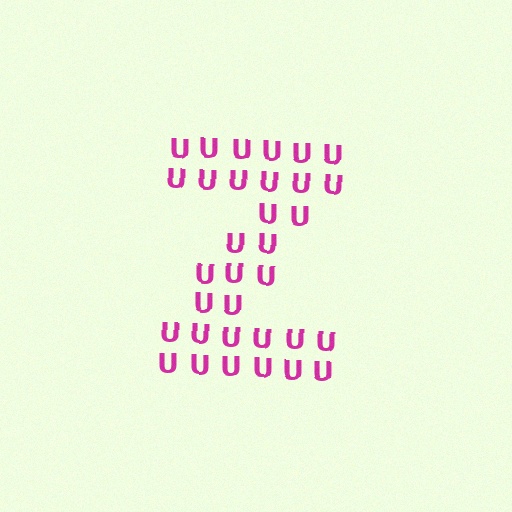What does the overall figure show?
The overall figure shows the letter Z.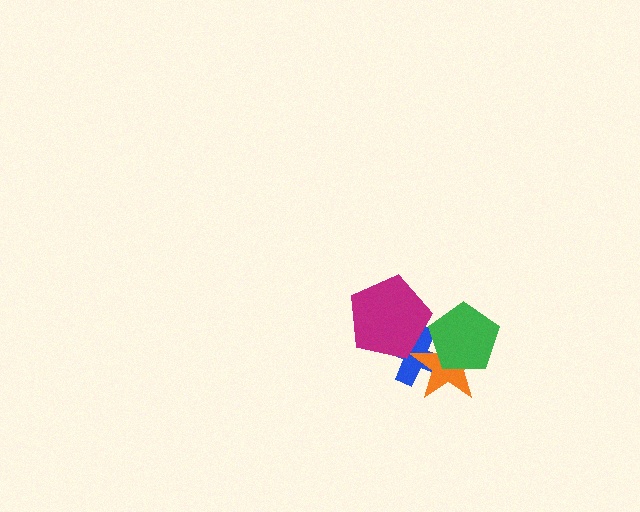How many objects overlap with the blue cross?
3 objects overlap with the blue cross.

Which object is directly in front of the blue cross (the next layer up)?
The orange star is directly in front of the blue cross.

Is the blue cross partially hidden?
Yes, it is partially covered by another shape.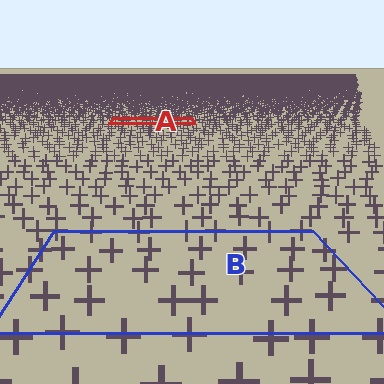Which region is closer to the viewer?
Region B is closer. The texture elements there are larger and more spread out.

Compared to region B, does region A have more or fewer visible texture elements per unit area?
Region A has more texture elements per unit area — they are packed more densely because it is farther away.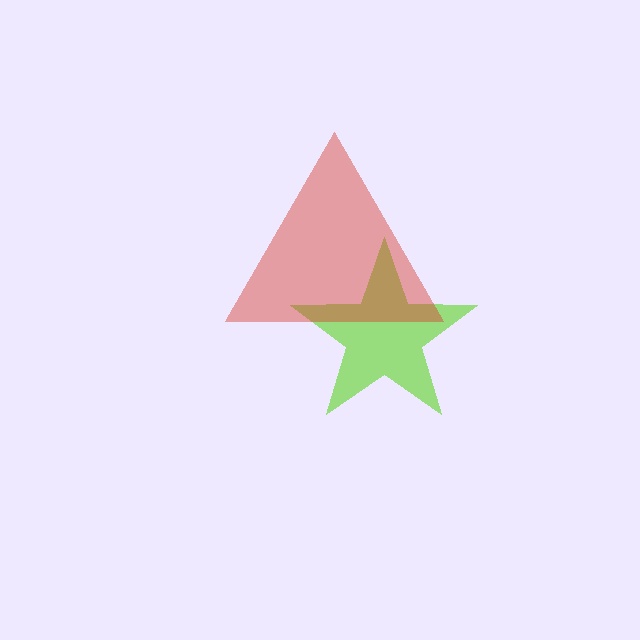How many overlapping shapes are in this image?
There are 2 overlapping shapes in the image.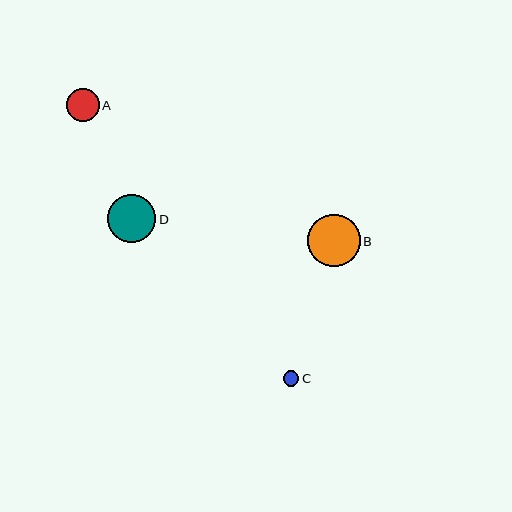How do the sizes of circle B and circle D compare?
Circle B and circle D are approximately the same size.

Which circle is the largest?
Circle B is the largest with a size of approximately 53 pixels.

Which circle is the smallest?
Circle C is the smallest with a size of approximately 16 pixels.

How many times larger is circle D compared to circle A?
Circle D is approximately 1.5 times the size of circle A.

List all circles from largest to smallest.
From largest to smallest: B, D, A, C.